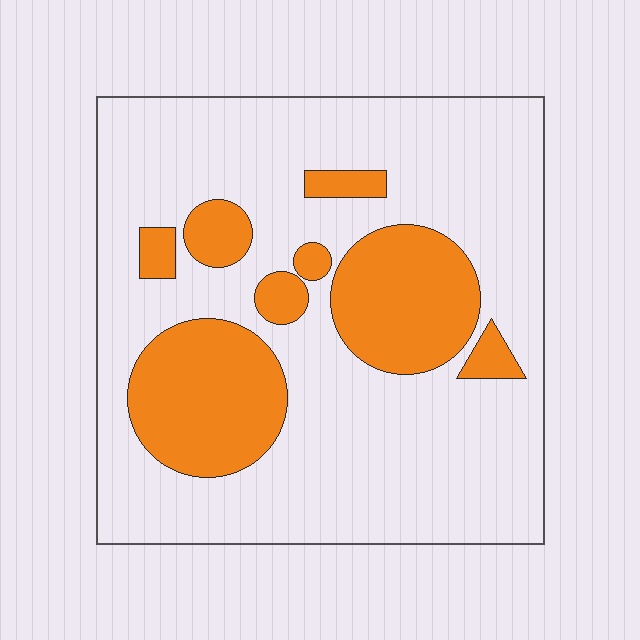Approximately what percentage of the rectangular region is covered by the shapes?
Approximately 25%.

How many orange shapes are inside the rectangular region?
8.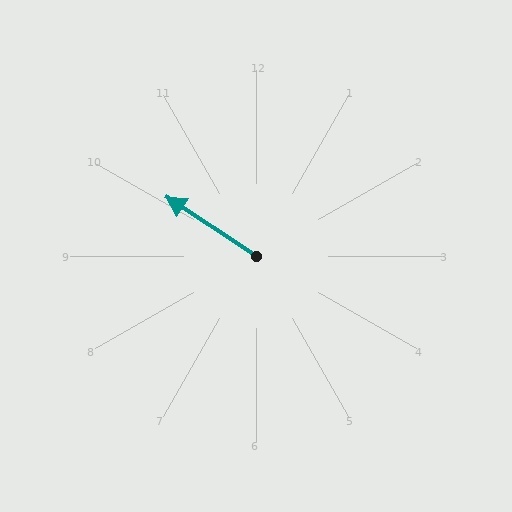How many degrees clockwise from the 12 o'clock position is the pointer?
Approximately 303 degrees.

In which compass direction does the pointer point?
Northwest.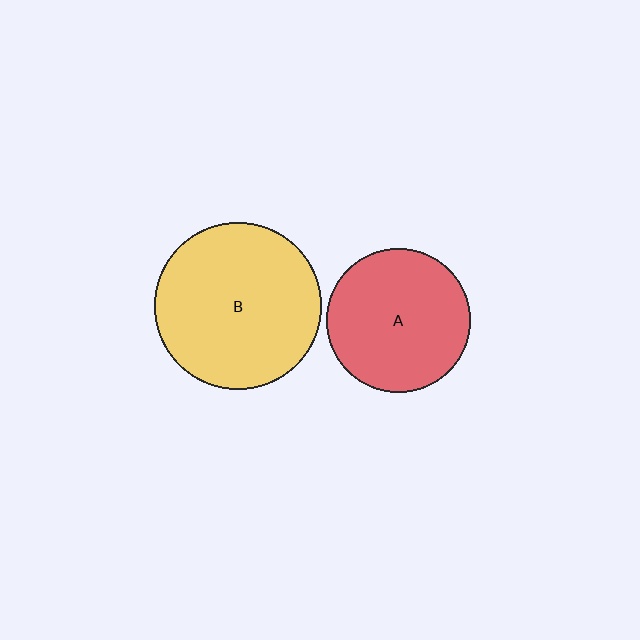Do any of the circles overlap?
No, none of the circles overlap.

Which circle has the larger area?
Circle B (yellow).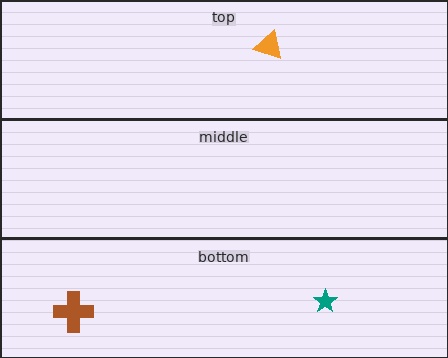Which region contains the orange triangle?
The top region.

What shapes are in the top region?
The orange triangle.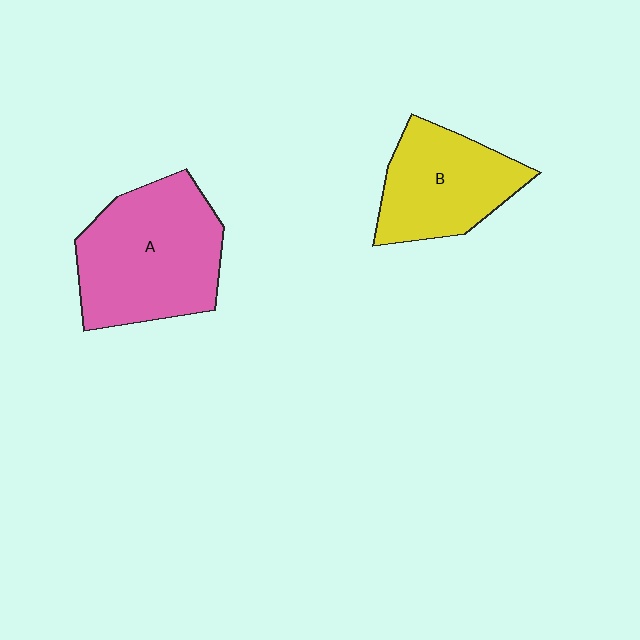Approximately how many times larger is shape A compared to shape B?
Approximately 1.4 times.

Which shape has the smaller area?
Shape B (yellow).